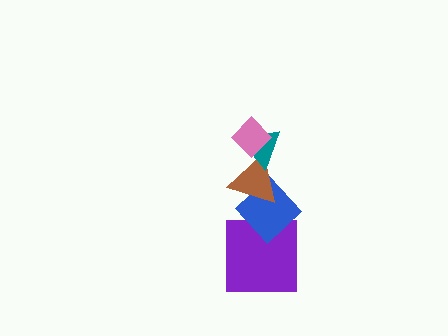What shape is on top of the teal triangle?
The pink diamond is on top of the teal triangle.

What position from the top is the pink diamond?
The pink diamond is 1st from the top.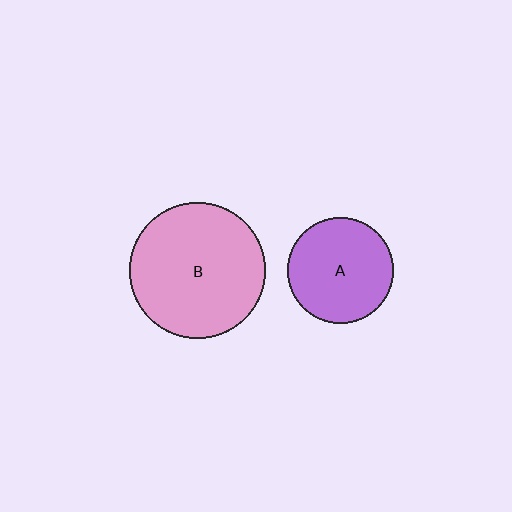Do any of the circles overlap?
No, none of the circles overlap.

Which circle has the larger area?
Circle B (pink).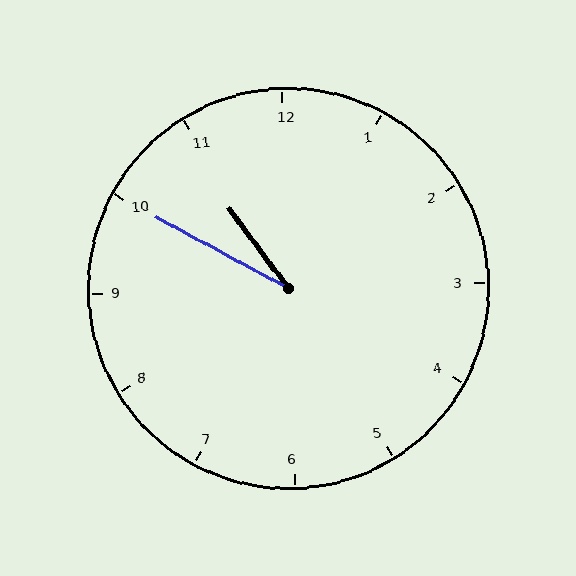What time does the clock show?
10:50.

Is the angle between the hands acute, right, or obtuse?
It is acute.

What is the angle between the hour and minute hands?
Approximately 25 degrees.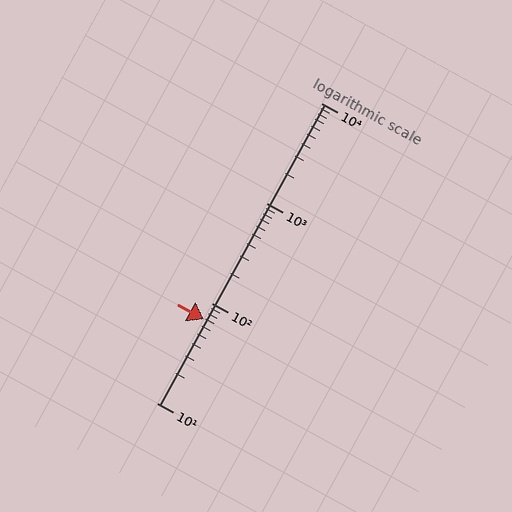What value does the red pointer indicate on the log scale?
The pointer indicates approximately 69.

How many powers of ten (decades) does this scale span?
The scale spans 3 decades, from 10 to 10000.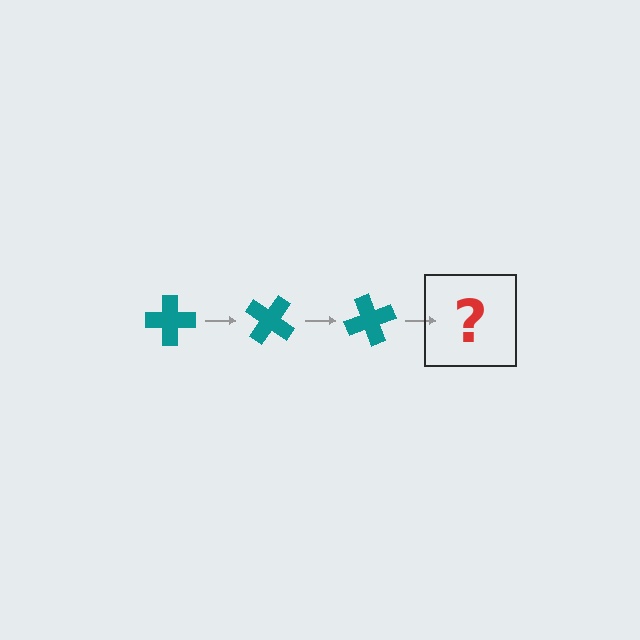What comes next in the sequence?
The next element should be a teal cross rotated 105 degrees.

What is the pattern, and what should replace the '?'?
The pattern is that the cross rotates 35 degrees each step. The '?' should be a teal cross rotated 105 degrees.